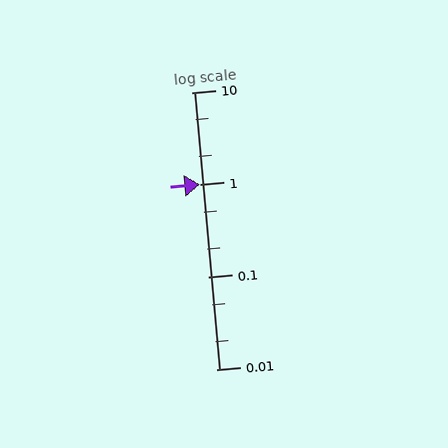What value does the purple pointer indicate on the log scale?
The pointer indicates approximately 1.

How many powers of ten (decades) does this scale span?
The scale spans 3 decades, from 0.01 to 10.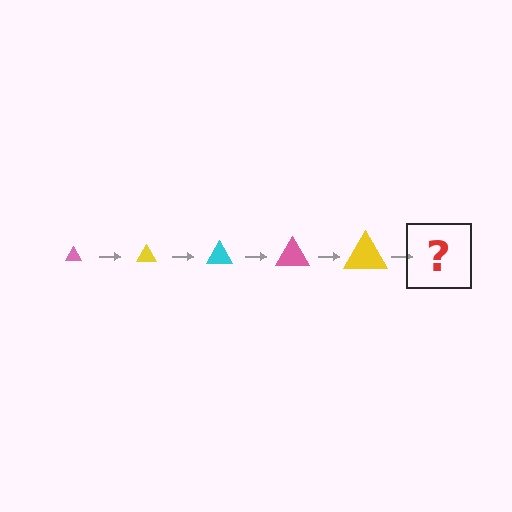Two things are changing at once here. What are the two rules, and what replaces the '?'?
The two rules are that the triangle grows larger each step and the color cycles through pink, yellow, and cyan. The '?' should be a cyan triangle, larger than the previous one.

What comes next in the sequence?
The next element should be a cyan triangle, larger than the previous one.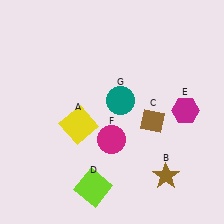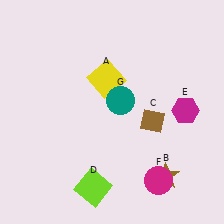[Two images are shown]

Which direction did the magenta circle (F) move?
The magenta circle (F) moved right.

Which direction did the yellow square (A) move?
The yellow square (A) moved up.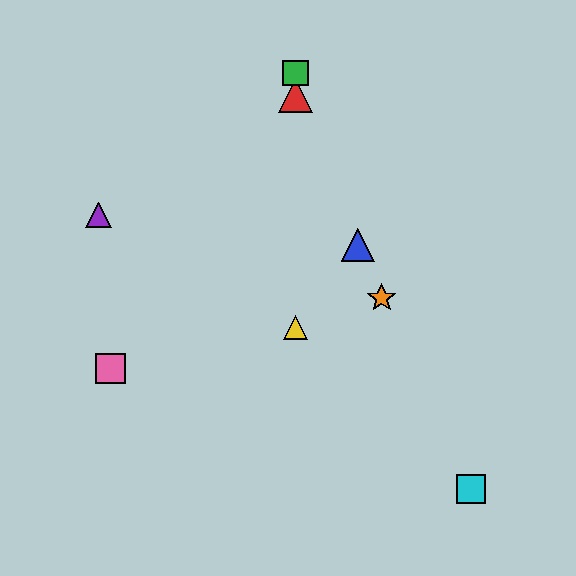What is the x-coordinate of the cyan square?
The cyan square is at x≈471.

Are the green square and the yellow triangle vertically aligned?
Yes, both are at x≈296.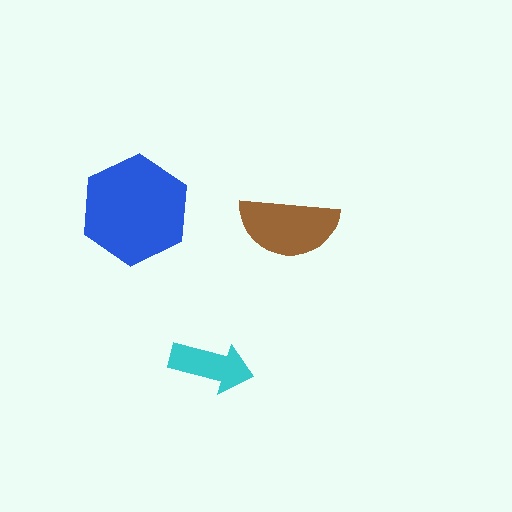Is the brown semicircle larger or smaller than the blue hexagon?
Smaller.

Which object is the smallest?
The cyan arrow.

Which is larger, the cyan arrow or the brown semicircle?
The brown semicircle.